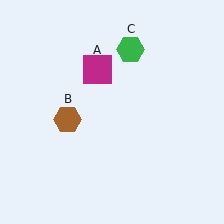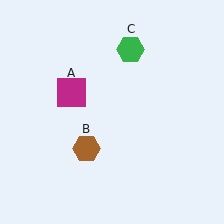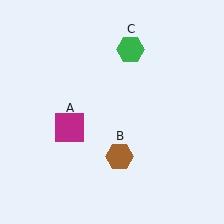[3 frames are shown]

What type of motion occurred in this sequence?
The magenta square (object A), brown hexagon (object B) rotated counterclockwise around the center of the scene.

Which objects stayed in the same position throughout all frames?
Green hexagon (object C) remained stationary.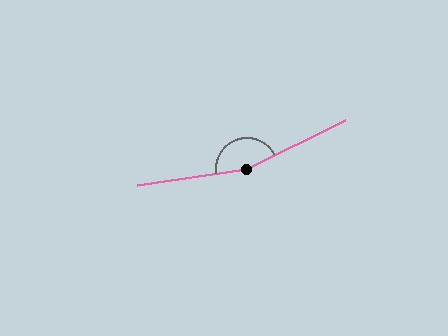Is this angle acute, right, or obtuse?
It is obtuse.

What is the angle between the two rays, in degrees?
Approximately 162 degrees.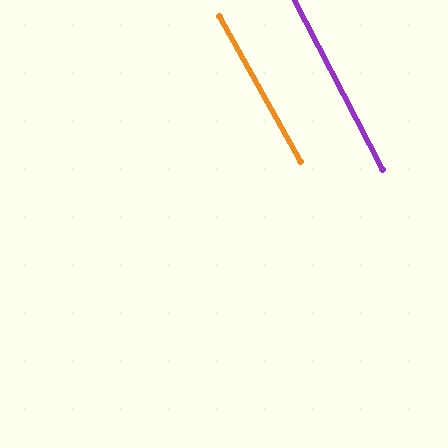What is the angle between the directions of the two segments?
Approximately 2 degrees.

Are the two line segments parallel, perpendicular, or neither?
Parallel — their directions differ by only 1.7°.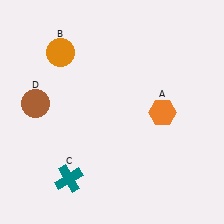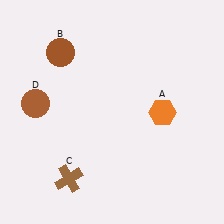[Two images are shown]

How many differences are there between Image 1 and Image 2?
There are 2 differences between the two images.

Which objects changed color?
B changed from orange to brown. C changed from teal to brown.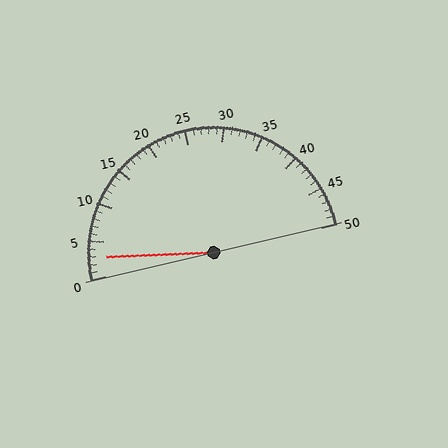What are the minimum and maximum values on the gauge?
The gauge ranges from 0 to 50.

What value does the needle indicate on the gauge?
The needle indicates approximately 3.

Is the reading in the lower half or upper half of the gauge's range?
The reading is in the lower half of the range (0 to 50).